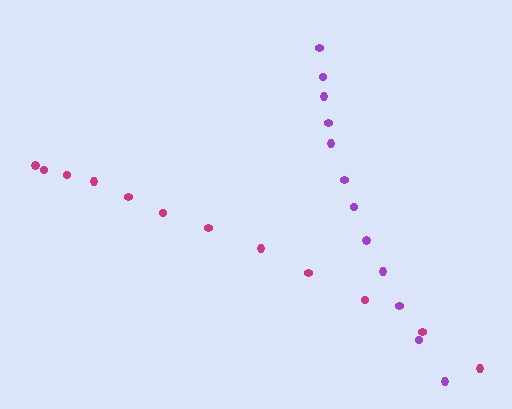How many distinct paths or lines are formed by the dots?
There are 2 distinct paths.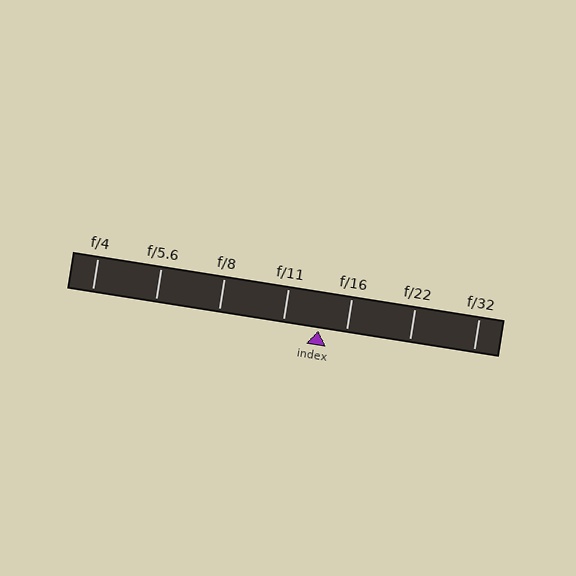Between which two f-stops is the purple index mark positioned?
The index mark is between f/11 and f/16.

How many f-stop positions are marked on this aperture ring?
There are 7 f-stop positions marked.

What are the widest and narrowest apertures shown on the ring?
The widest aperture shown is f/4 and the narrowest is f/32.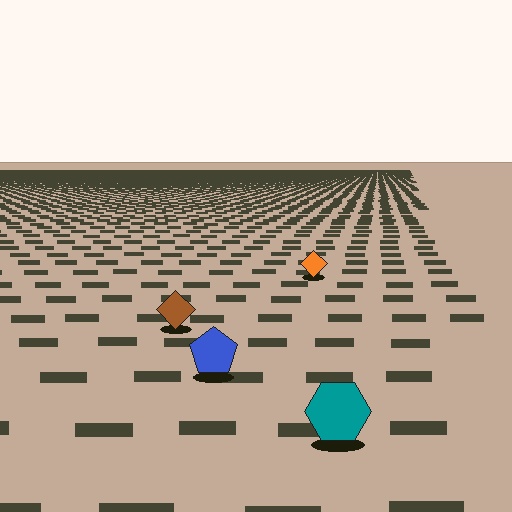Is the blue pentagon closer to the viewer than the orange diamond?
Yes. The blue pentagon is closer — you can tell from the texture gradient: the ground texture is coarser near it.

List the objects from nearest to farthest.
From nearest to farthest: the teal hexagon, the blue pentagon, the brown diamond, the orange diamond.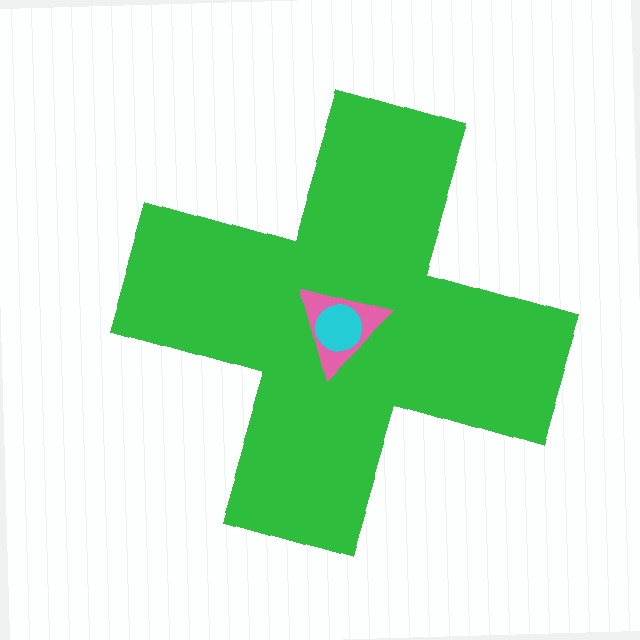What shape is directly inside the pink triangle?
The cyan circle.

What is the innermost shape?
The cyan circle.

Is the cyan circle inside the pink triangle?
Yes.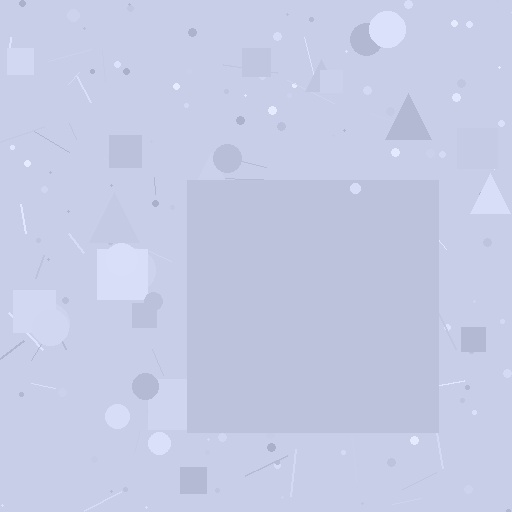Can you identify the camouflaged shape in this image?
The camouflaged shape is a square.